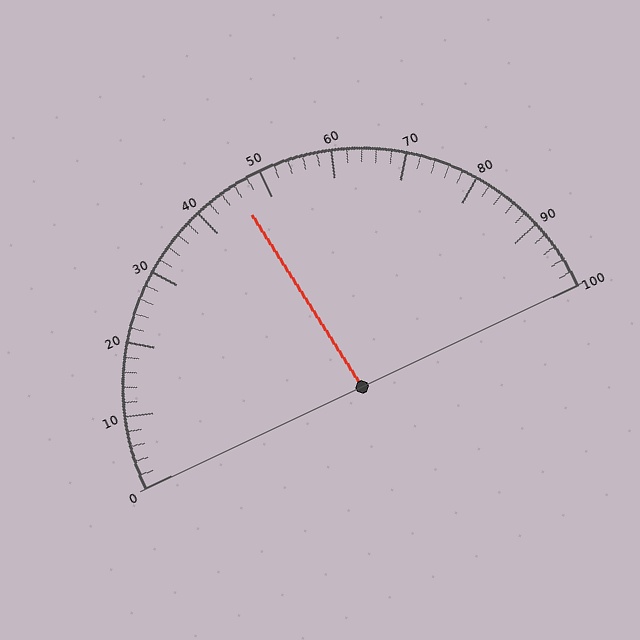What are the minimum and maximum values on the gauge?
The gauge ranges from 0 to 100.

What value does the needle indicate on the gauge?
The needle indicates approximately 46.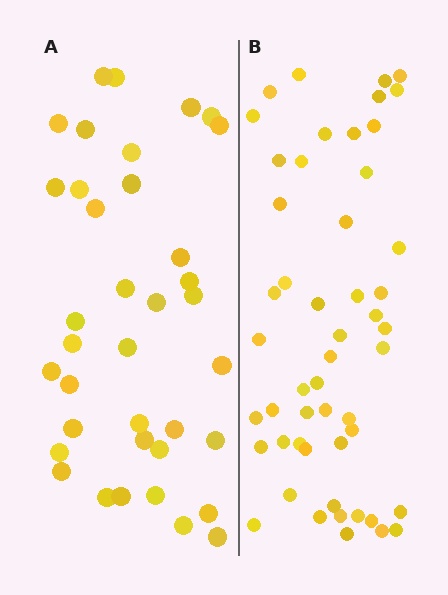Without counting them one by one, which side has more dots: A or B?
Region B (the right region) has more dots.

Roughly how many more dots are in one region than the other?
Region B has approximately 15 more dots than region A.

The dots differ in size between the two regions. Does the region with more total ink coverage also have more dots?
No. Region A has more total ink coverage because its dots are larger, but region B actually contains more individual dots. Total area can be misleading — the number of items is what matters here.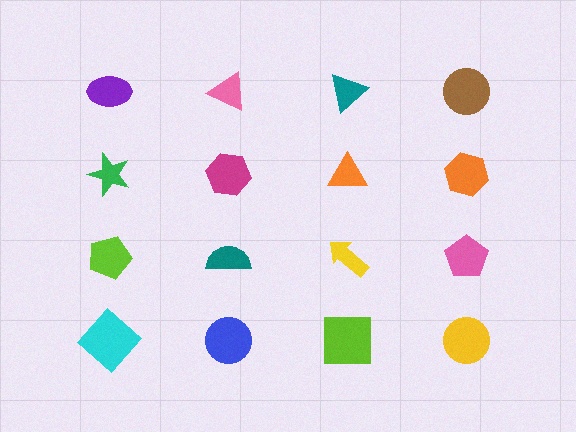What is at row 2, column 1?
A green star.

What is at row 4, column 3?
A lime square.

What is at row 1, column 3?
A teal triangle.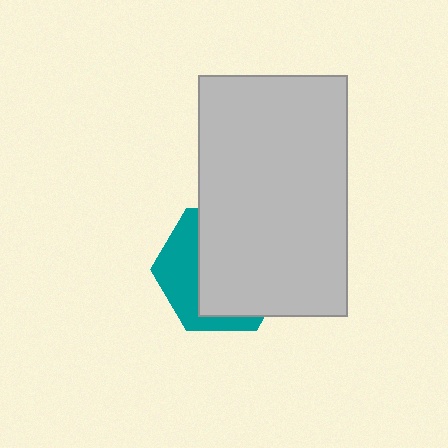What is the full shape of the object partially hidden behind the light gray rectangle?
The partially hidden object is a teal hexagon.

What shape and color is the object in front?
The object in front is a light gray rectangle.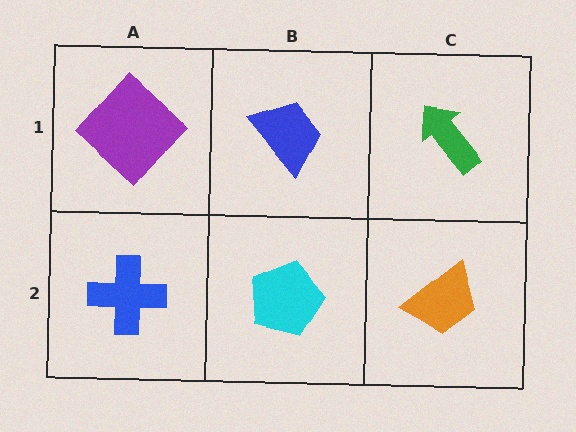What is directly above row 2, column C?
A green arrow.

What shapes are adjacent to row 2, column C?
A green arrow (row 1, column C), a cyan pentagon (row 2, column B).